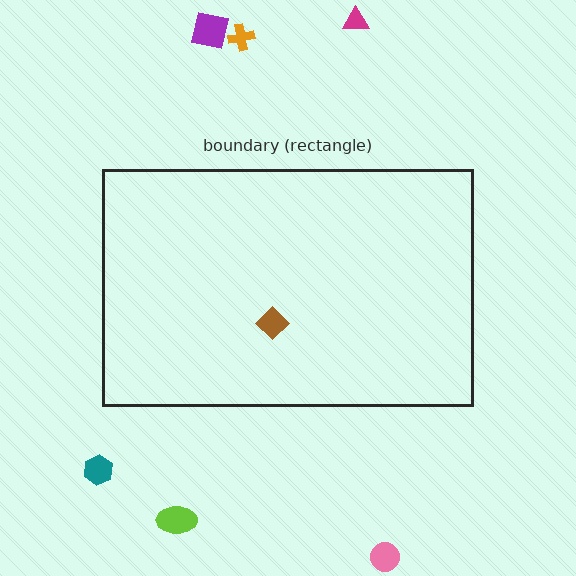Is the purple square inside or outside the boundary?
Outside.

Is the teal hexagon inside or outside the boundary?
Outside.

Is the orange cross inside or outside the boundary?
Outside.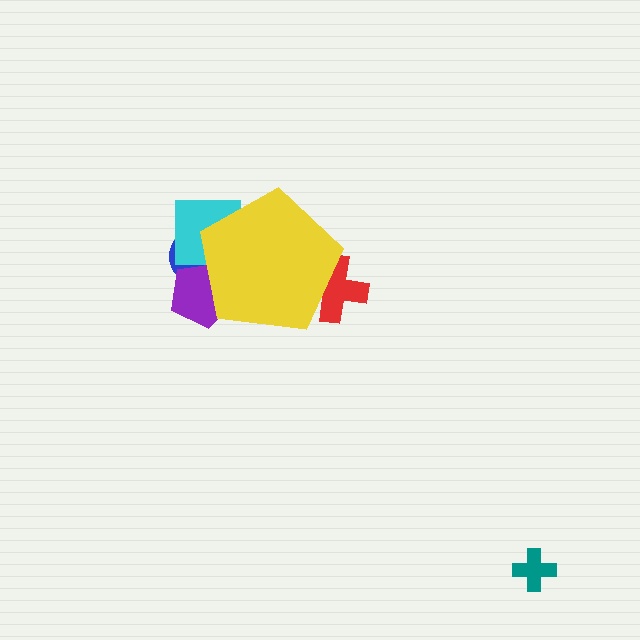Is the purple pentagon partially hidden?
Yes, the purple pentagon is partially hidden behind the yellow pentagon.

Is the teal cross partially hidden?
No, the teal cross is fully visible.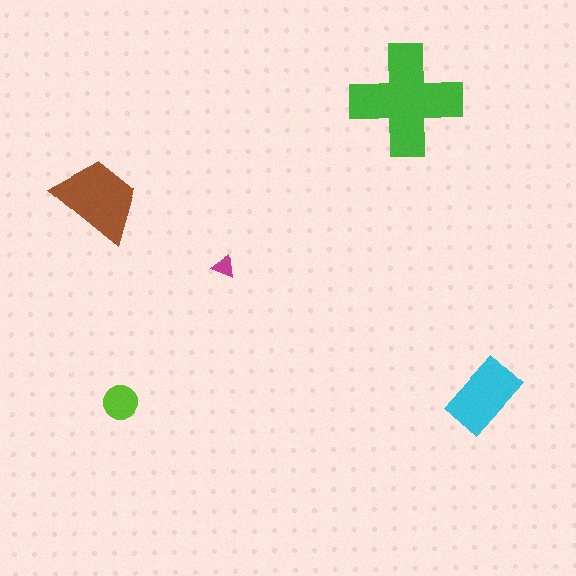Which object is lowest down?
The lime circle is bottommost.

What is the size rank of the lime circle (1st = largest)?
4th.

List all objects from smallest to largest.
The magenta triangle, the lime circle, the cyan rectangle, the brown trapezoid, the green cross.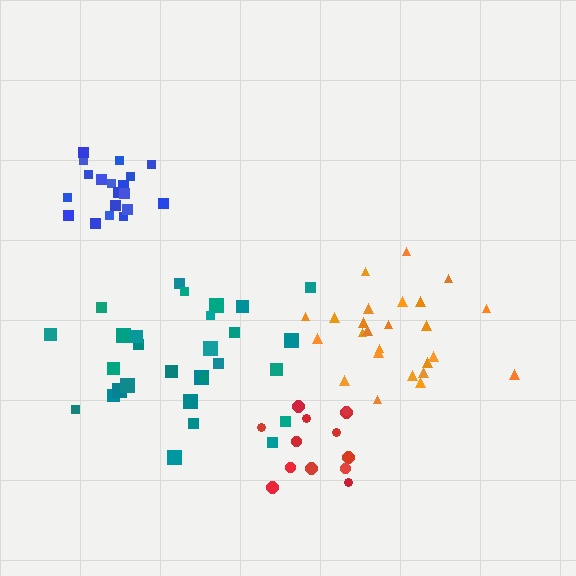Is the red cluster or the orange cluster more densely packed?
Orange.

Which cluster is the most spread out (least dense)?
Teal.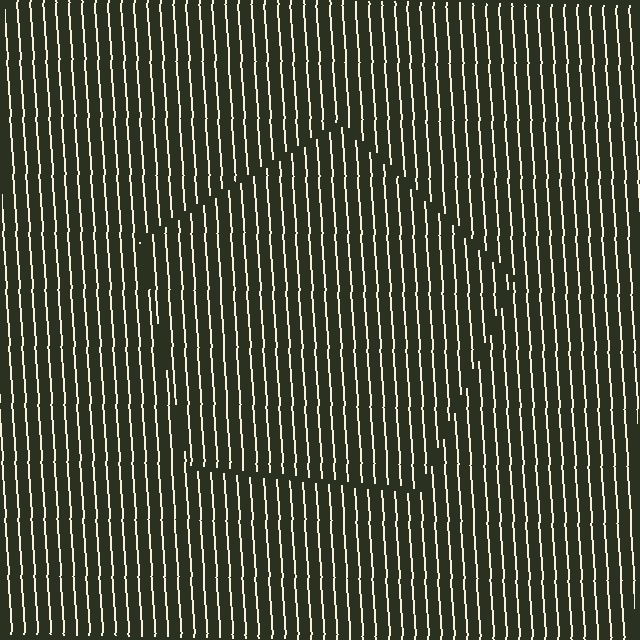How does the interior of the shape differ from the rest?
The interior of the shape contains the same grating, shifted by half a period — the contour is defined by the phase discontinuity where line-ends from the inner and outer gratings abut.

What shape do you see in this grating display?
An illusory pentagon. The interior of the shape contains the same grating, shifted by half a period — the contour is defined by the phase discontinuity where line-ends from the inner and outer gratings abut.